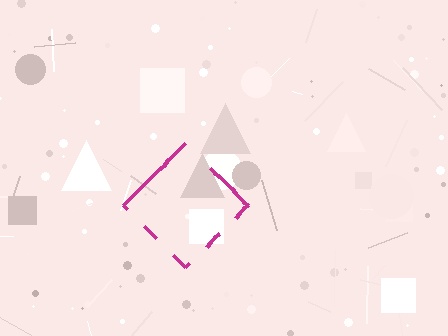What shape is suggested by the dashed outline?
The dashed outline suggests a diamond.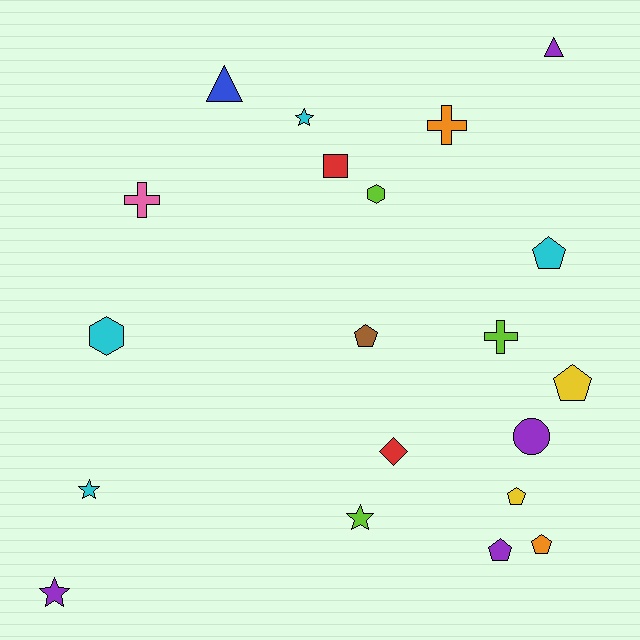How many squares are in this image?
There is 1 square.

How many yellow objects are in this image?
There are 2 yellow objects.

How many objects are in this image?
There are 20 objects.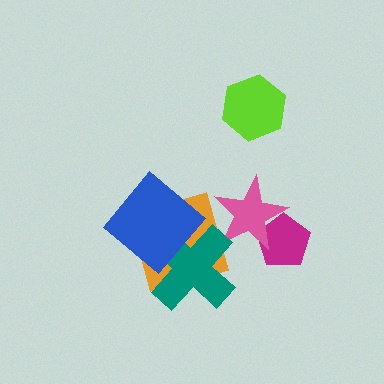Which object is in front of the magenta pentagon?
The pink star is in front of the magenta pentagon.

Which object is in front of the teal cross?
The blue diamond is in front of the teal cross.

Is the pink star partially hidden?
No, no other shape covers it.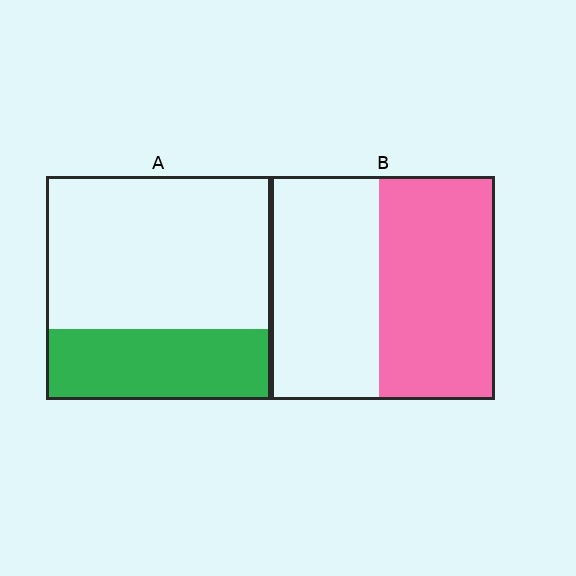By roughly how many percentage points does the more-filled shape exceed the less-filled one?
By roughly 20 percentage points (B over A).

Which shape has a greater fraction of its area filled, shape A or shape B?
Shape B.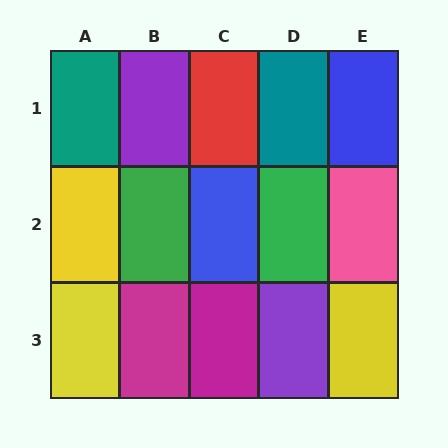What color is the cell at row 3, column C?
Magenta.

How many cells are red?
1 cell is red.